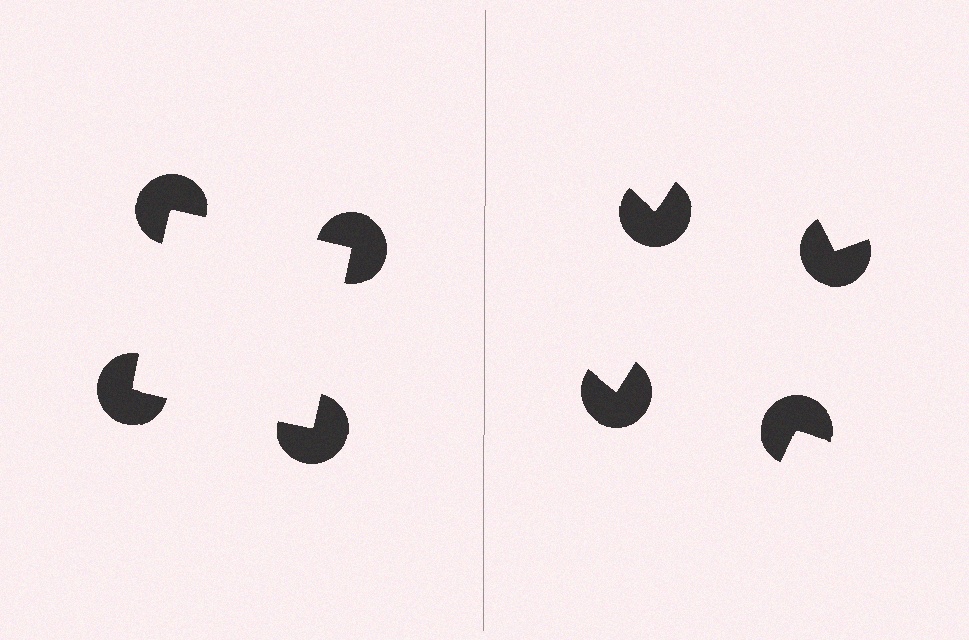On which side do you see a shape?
An illusory square appears on the left side. On the right side the wedge cuts are rotated, so no coherent shape forms.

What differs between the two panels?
The pac-man discs are positioned identically on both sides; only the wedge orientations differ. On the left they align to a square; on the right they are misaligned.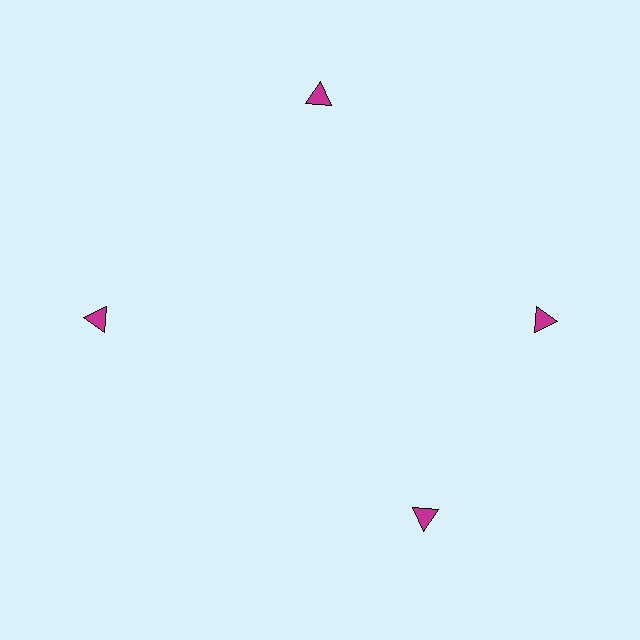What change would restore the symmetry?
The symmetry would be restored by rotating it back into even spacing with its neighbors so that all 4 triangles sit at equal angles and equal distance from the center.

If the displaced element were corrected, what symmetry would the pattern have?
It would have 4-fold rotational symmetry — the pattern would map onto itself every 90 degrees.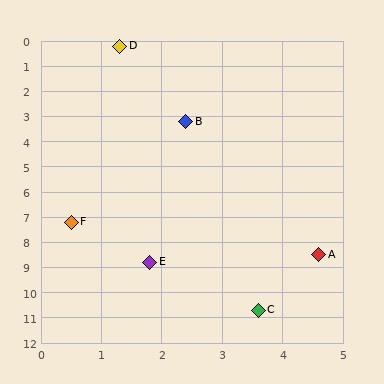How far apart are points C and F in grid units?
Points C and F are about 4.7 grid units apart.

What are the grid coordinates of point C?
Point C is at approximately (3.6, 10.7).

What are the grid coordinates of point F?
Point F is at approximately (0.5, 7.2).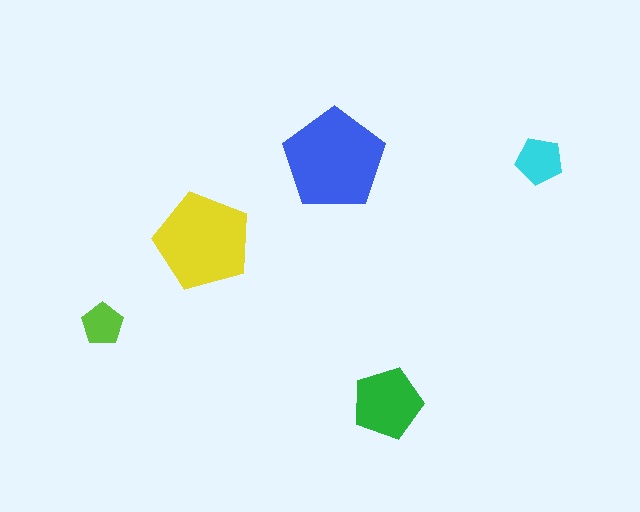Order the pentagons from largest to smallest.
the blue one, the yellow one, the green one, the cyan one, the lime one.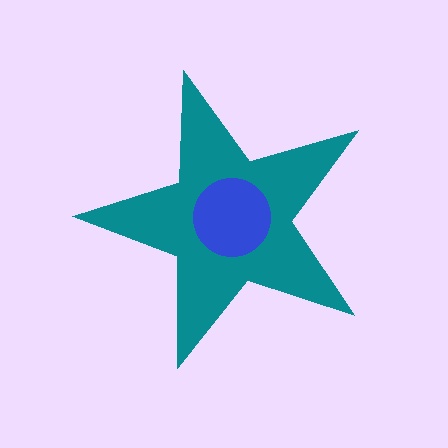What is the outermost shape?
The teal star.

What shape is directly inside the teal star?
The blue circle.